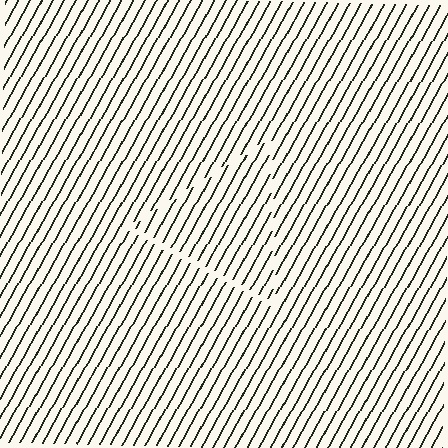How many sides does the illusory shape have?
3 sides — the line-ends trace a triangle.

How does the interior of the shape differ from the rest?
The interior of the shape contains the same grating, shifted by half a period — the contour is defined by the phase discontinuity where line-ends from the inner and outer gratings abut.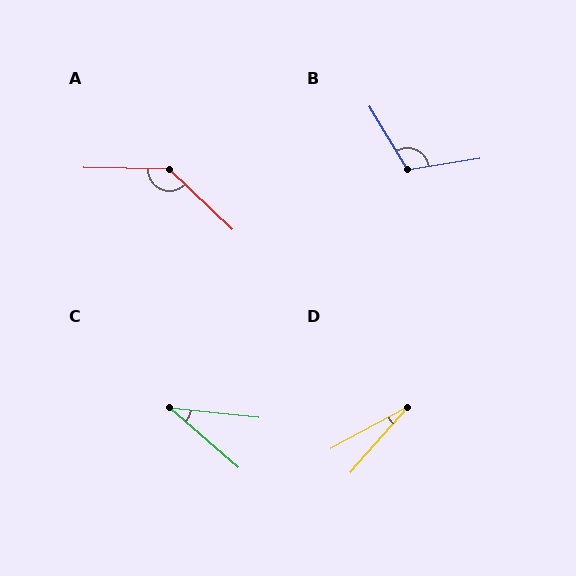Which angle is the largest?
A, at approximately 137 degrees.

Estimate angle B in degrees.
Approximately 112 degrees.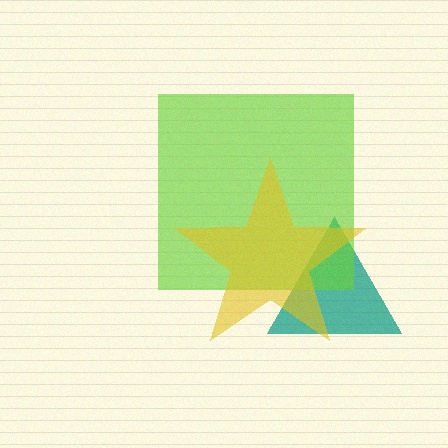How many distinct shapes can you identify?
There are 3 distinct shapes: a teal triangle, a lime square, a yellow star.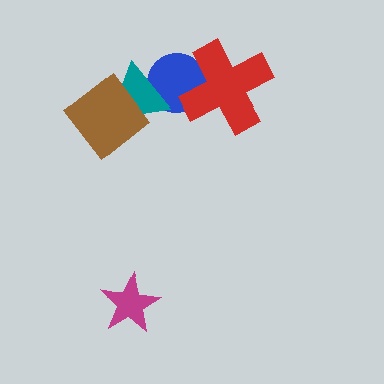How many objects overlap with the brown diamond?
1 object overlaps with the brown diamond.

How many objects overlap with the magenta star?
0 objects overlap with the magenta star.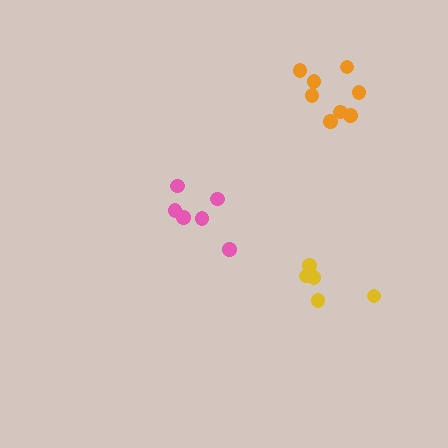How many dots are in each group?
Group 1: 8 dots, Group 2: 6 dots, Group 3: 6 dots (20 total).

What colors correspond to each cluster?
The clusters are colored: orange, yellow, pink.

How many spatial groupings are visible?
There are 3 spatial groupings.